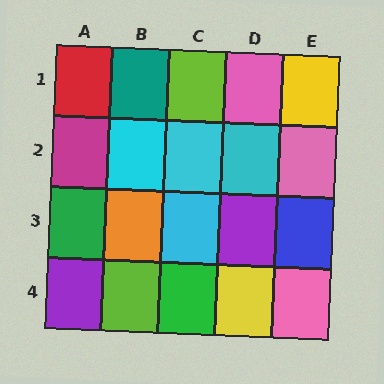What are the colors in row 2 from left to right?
Magenta, cyan, cyan, cyan, pink.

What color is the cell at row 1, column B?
Teal.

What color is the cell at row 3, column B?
Orange.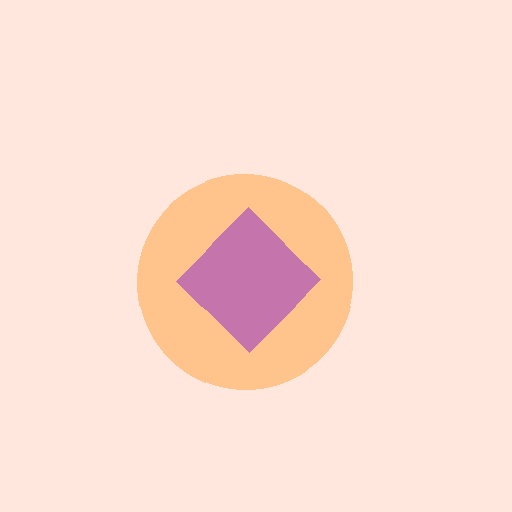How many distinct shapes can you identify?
There are 2 distinct shapes: an orange circle, a purple diamond.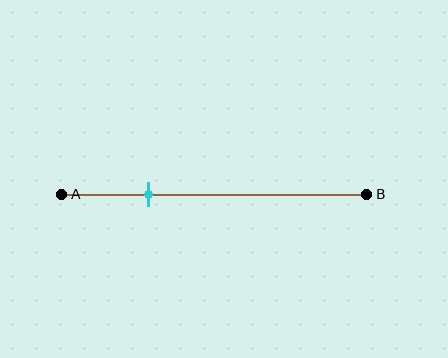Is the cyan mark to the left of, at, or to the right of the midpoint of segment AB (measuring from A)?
The cyan mark is to the left of the midpoint of segment AB.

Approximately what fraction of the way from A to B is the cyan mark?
The cyan mark is approximately 30% of the way from A to B.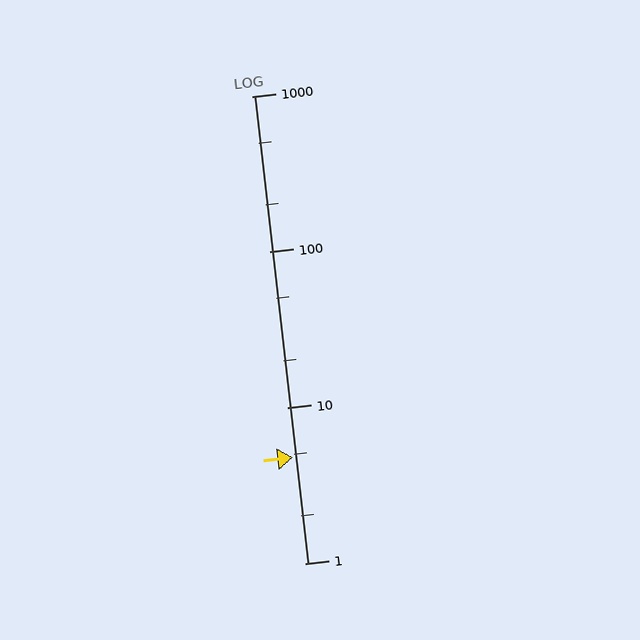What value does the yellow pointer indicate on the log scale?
The pointer indicates approximately 4.8.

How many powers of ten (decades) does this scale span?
The scale spans 3 decades, from 1 to 1000.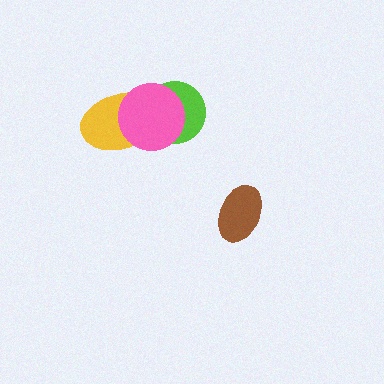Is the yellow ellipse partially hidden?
Yes, it is partially covered by another shape.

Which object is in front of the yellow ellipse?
The pink circle is in front of the yellow ellipse.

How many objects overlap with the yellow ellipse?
2 objects overlap with the yellow ellipse.